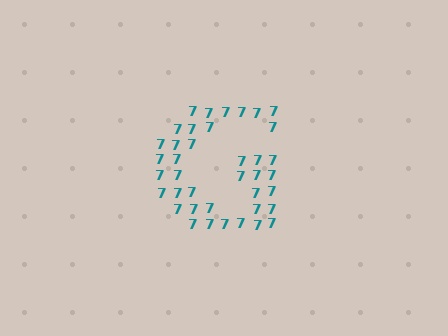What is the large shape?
The large shape is the letter G.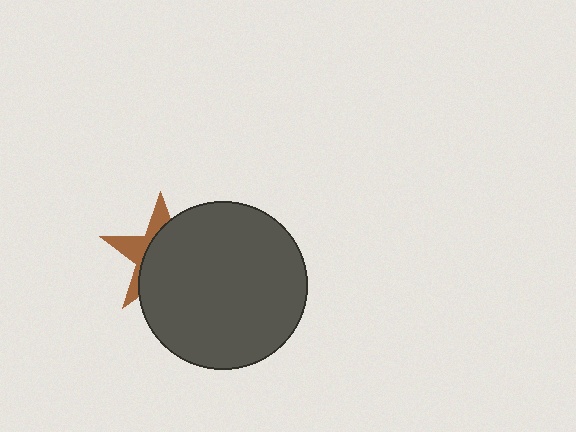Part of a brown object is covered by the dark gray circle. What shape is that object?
It is a star.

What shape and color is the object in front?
The object in front is a dark gray circle.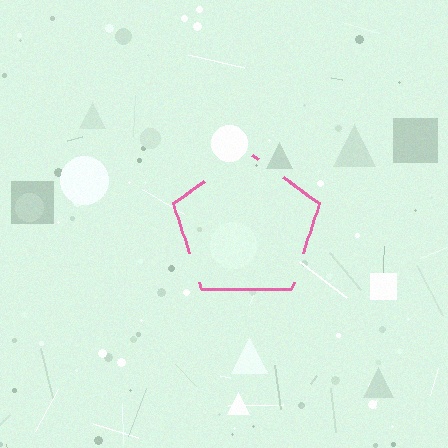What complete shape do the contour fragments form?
The contour fragments form a pentagon.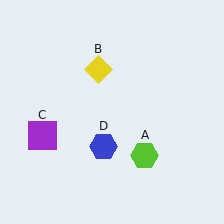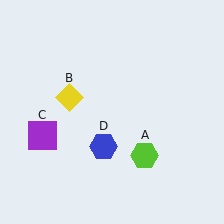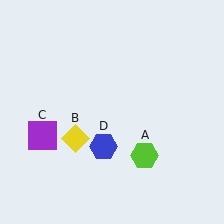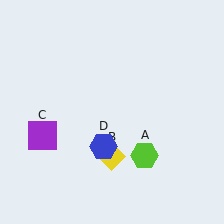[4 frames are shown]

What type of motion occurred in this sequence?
The yellow diamond (object B) rotated counterclockwise around the center of the scene.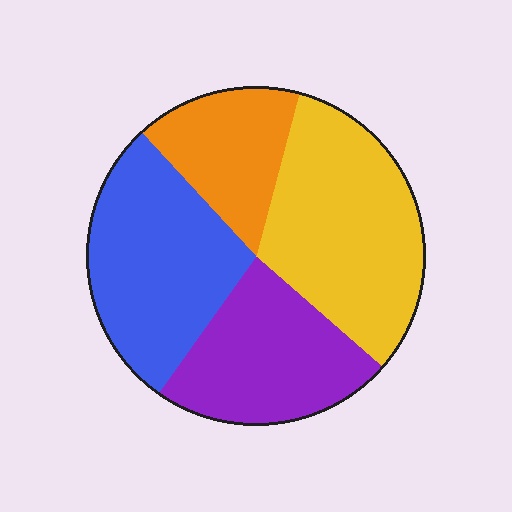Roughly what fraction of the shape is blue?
Blue covers around 30% of the shape.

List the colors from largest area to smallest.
From largest to smallest: yellow, blue, purple, orange.